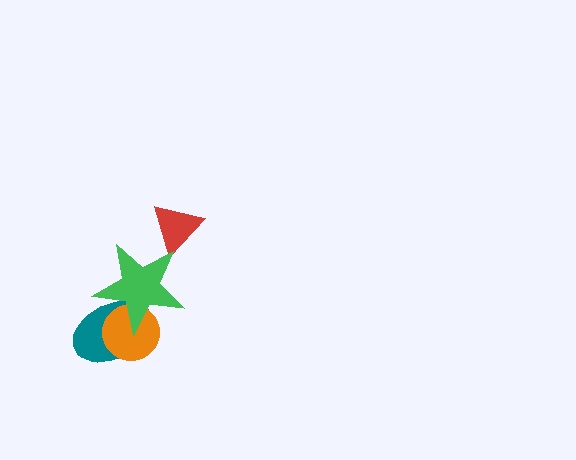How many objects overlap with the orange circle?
2 objects overlap with the orange circle.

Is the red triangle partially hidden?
Yes, it is partially covered by another shape.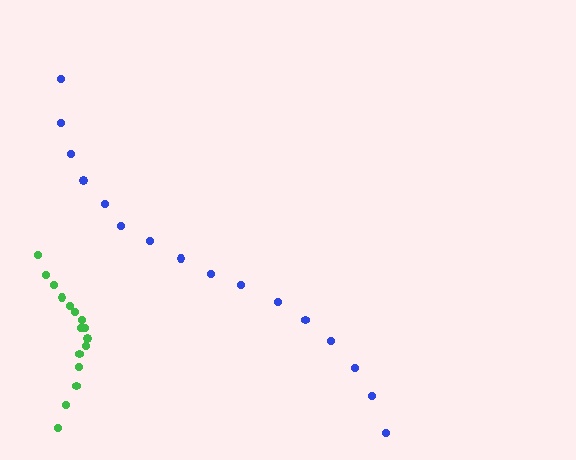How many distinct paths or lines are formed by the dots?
There are 2 distinct paths.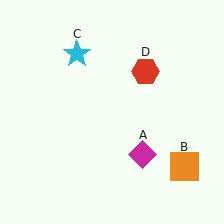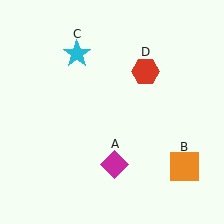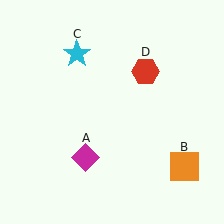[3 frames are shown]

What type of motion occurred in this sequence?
The magenta diamond (object A) rotated clockwise around the center of the scene.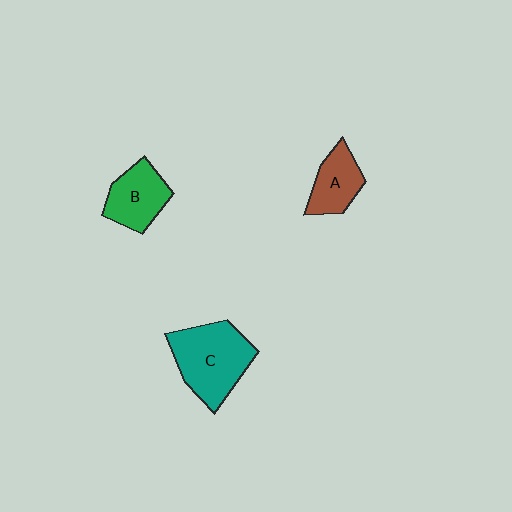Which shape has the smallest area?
Shape A (brown).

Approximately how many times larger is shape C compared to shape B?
Approximately 1.6 times.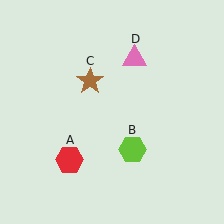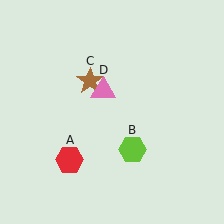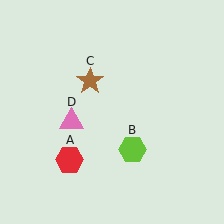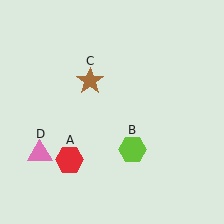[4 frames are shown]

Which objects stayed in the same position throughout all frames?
Red hexagon (object A) and lime hexagon (object B) and brown star (object C) remained stationary.